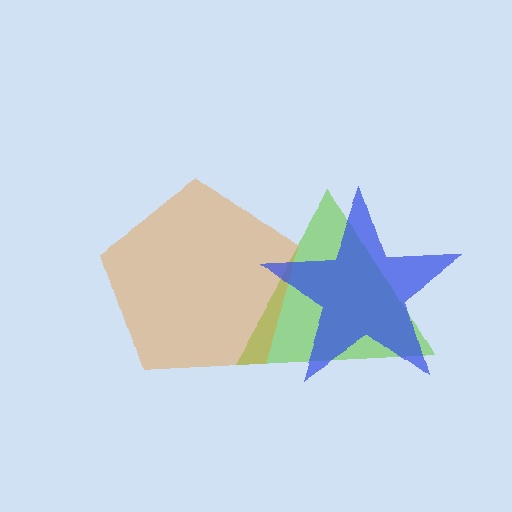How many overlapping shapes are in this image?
There are 3 overlapping shapes in the image.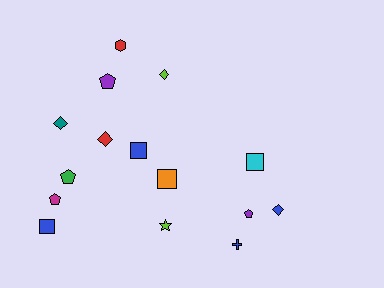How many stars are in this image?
There is 1 star.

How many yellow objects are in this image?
There are no yellow objects.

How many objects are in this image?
There are 15 objects.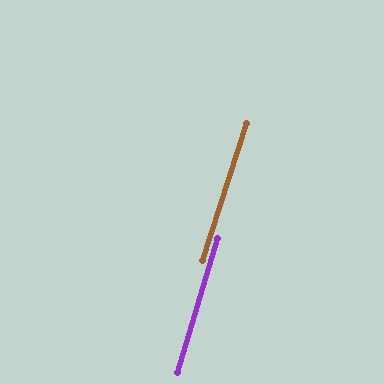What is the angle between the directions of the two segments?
Approximately 2 degrees.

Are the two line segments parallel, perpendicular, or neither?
Parallel — their directions differ by only 1.6°.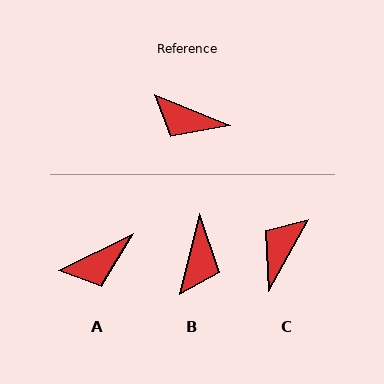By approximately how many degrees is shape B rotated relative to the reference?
Approximately 99 degrees counter-clockwise.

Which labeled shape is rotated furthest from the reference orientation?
B, about 99 degrees away.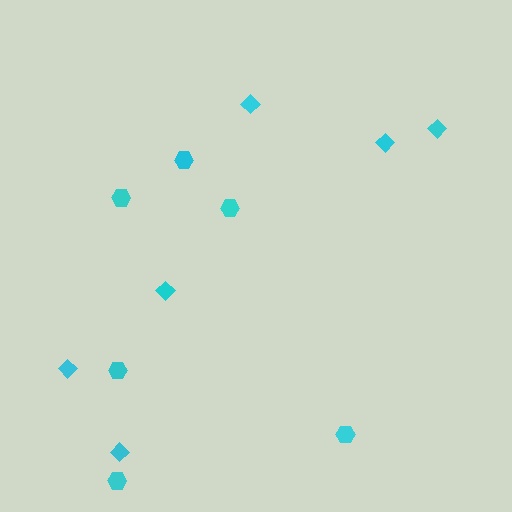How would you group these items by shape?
There are 2 groups: one group of diamonds (6) and one group of hexagons (6).